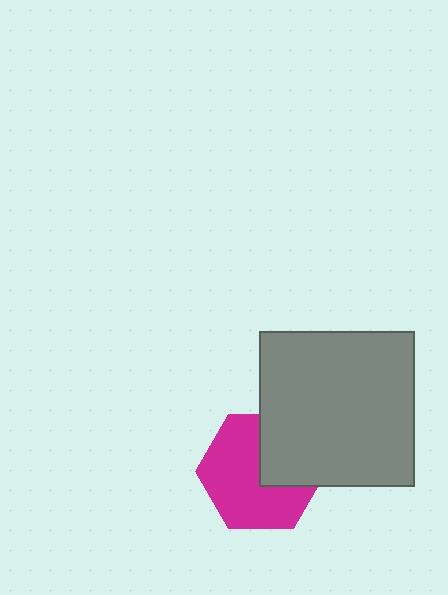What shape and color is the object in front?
The object in front is a gray square.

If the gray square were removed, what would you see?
You would see the complete magenta hexagon.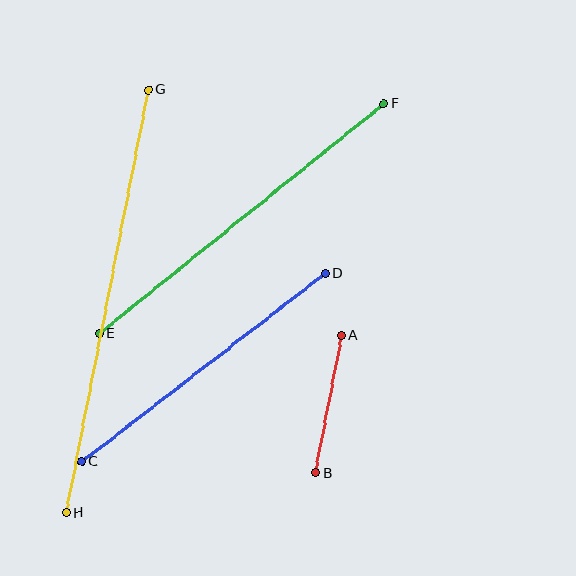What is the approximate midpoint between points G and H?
The midpoint is at approximately (107, 301) pixels.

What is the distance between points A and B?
The distance is approximately 140 pixels.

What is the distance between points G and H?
The distance is approximately 431 pixels.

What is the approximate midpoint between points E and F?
The midpoint is at approximately (242, 218) pixels.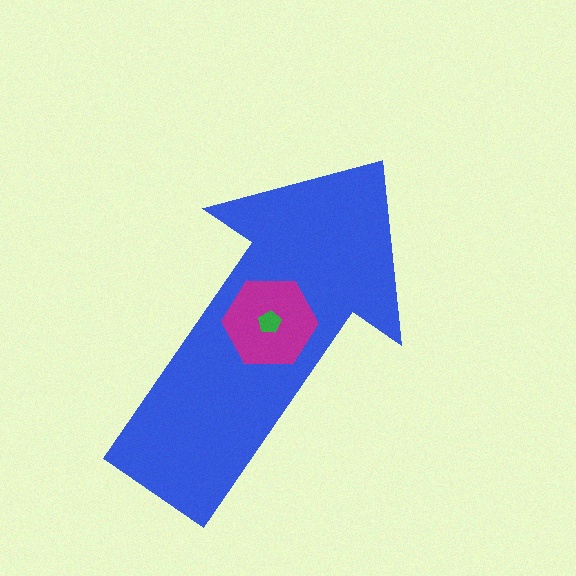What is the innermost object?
The green pentagon.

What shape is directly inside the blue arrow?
The magenta hexagon.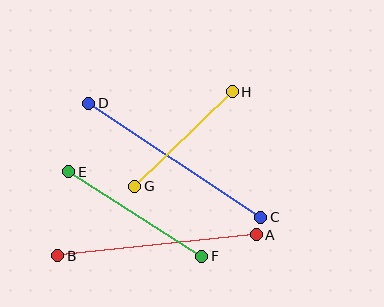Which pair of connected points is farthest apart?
Points C and D are farthest apart.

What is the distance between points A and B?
The distance is approximately 199 pixels.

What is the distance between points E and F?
The distance is approximately 158 pixels.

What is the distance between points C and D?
The distance is approximately 206 pixels.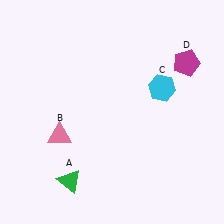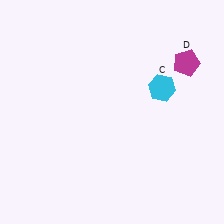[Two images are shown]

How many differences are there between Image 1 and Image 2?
There are 2 differences between the two images.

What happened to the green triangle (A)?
The green triangle (A) was removed in Image 2. It was in the bottom-left area of Image 1.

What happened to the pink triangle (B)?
The pink triangle (B) was removed in Image 2. It was in the bottom-left area of Image 1.